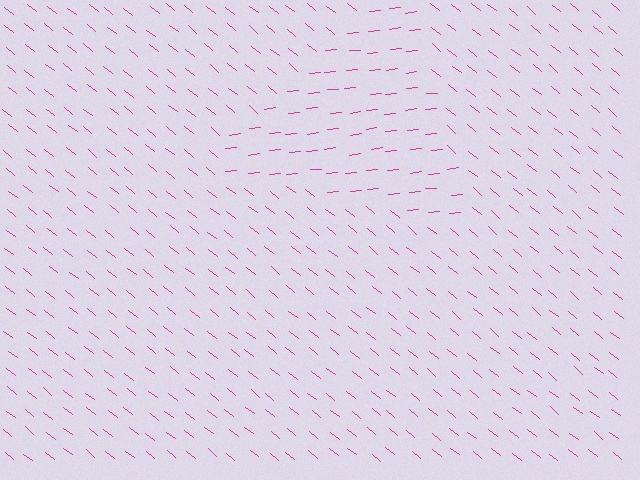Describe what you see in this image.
The image is filled with small magenta line segments. A triangle region in the image has lines oriented differently from the surrounding lines, creating a visible texture boundary.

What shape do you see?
I see a triangle.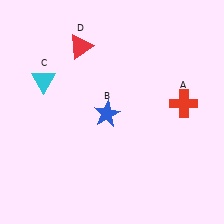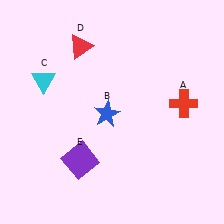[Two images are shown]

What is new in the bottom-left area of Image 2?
A purple square (E) was added in the bottom-left area of Image 2.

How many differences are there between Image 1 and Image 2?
There is 1 difference between the two images.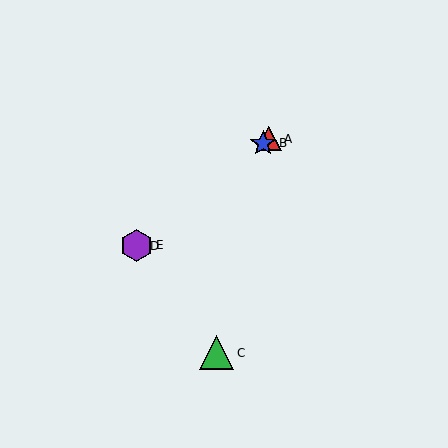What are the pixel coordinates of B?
Object B is at (263, 143).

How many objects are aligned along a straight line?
4 objects (A, B, D, E) are aligned along a straight line.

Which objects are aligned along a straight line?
Objects A, B, D, E are aligned along a straight line.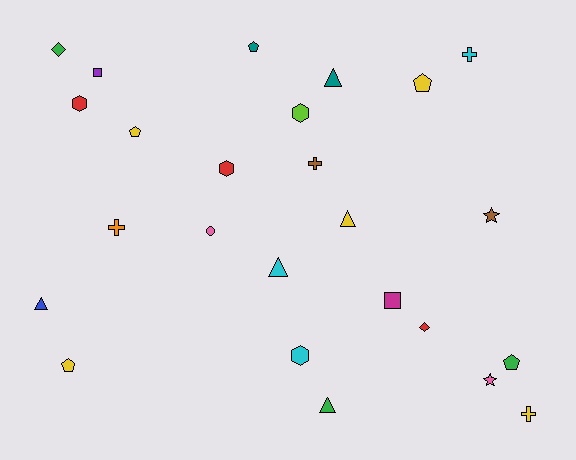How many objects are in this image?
There are 25 objects.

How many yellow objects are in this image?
There are 5 yellow objects.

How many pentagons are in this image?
There are 5 pentagons.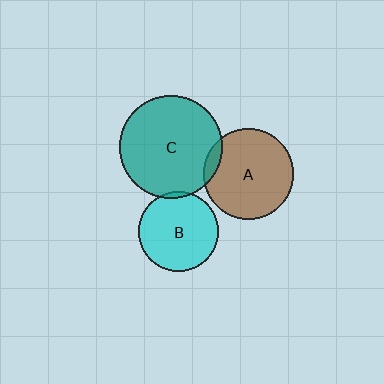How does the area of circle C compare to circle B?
Approximately 1.7 times.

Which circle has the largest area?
Circle C (teal).